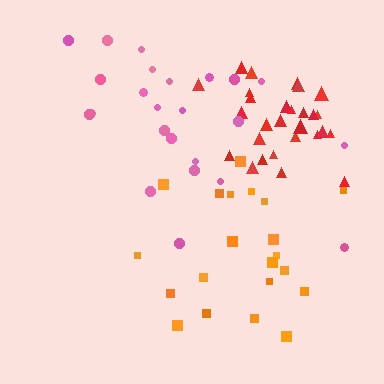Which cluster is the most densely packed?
Red.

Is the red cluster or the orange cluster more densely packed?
Red.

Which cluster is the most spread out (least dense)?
Pink.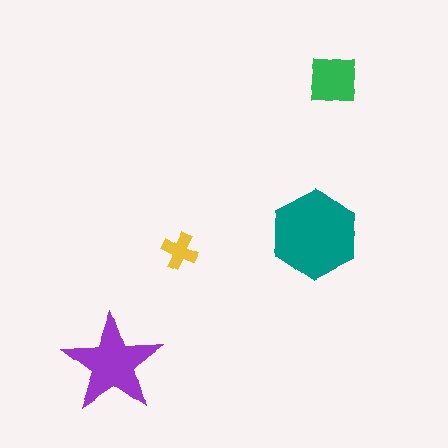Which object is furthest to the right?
The green square is rightmost.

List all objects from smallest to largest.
The yellow cross, the green square, the purple star, the teal hexagon.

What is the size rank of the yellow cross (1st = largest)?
4th.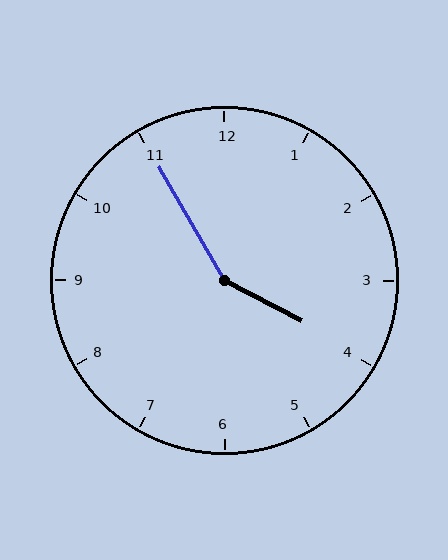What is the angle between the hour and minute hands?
Approximately 148 degrees.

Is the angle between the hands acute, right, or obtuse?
It is obtuse.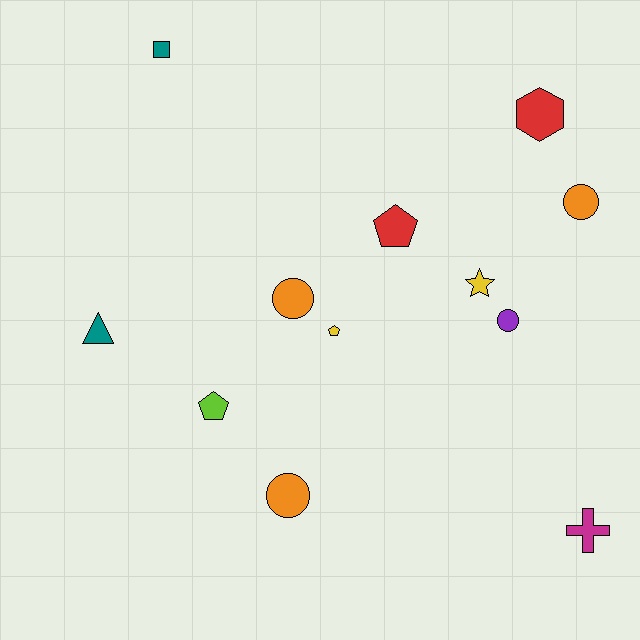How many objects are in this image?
There are 12 objects.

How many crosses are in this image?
There is 1 cross.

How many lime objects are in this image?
There is 1 lime object.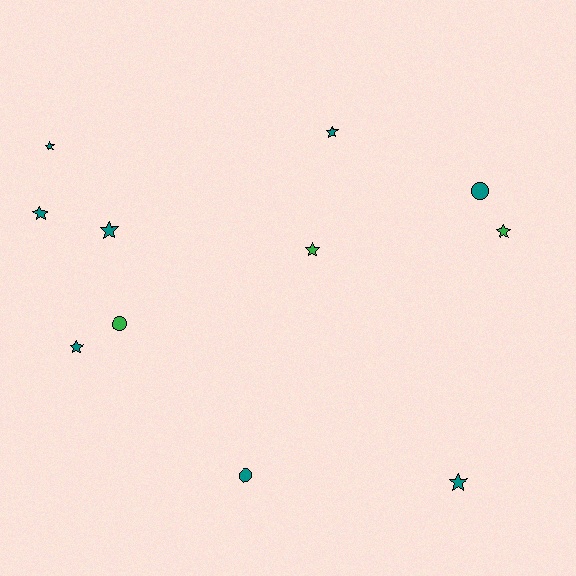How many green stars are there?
There are 2 green stars.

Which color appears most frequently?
Teal, with 8 objects.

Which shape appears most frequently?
Star, with 8 objects.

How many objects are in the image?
There are 11 objects.